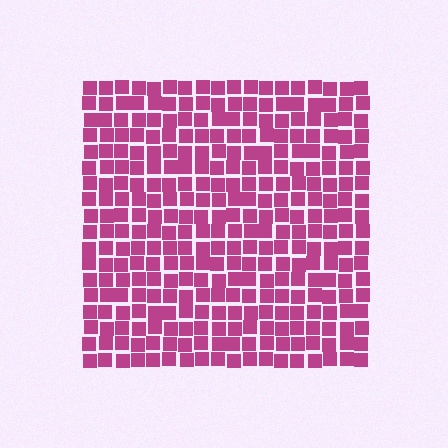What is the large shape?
The large shape is a square.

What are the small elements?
The small elements are squares.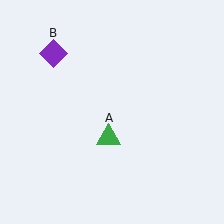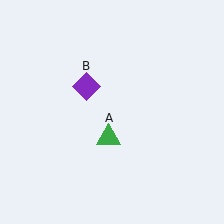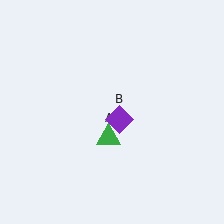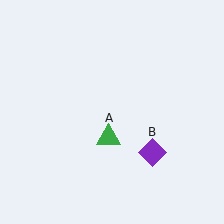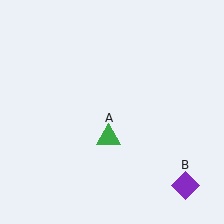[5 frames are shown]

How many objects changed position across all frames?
1 object changed position: purple diamond (object B).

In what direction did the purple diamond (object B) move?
The purple diamond (object B) moved down and to the right.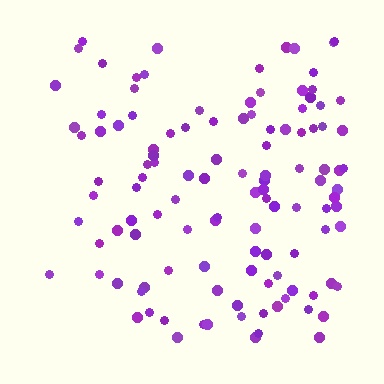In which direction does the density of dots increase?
From left to right, with the right side densest.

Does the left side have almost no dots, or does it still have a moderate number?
Still a moderate number, just noticeably fewer than the right.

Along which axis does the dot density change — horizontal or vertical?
Horizontal.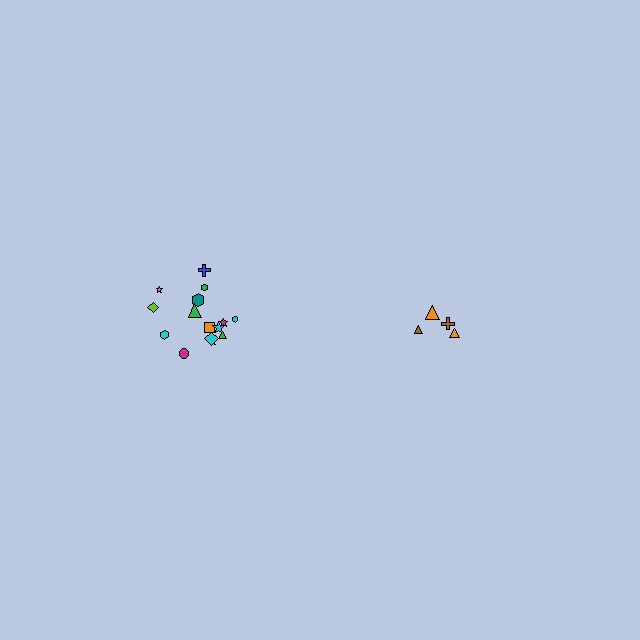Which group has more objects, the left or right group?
The left group.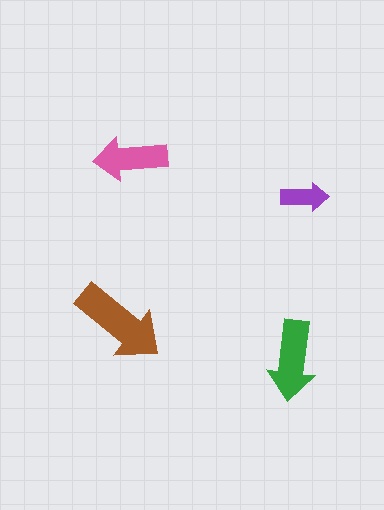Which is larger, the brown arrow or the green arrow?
The brown one.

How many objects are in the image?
There are 4 objects in the image.